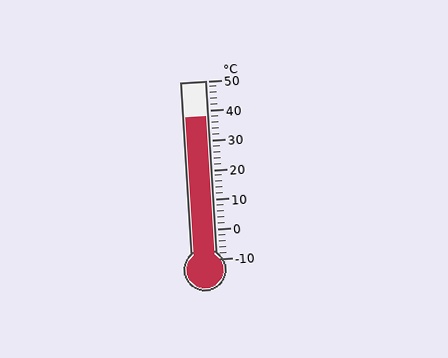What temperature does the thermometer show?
The thermometer shows approximately 38°C.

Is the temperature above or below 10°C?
The temperature is above 10°C.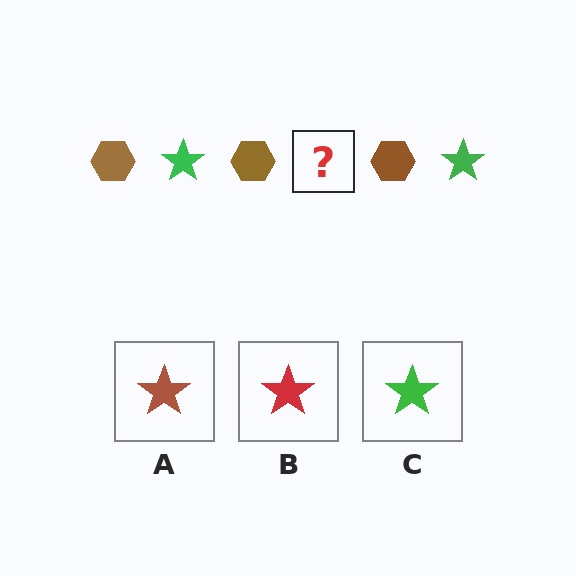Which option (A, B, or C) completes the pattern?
C.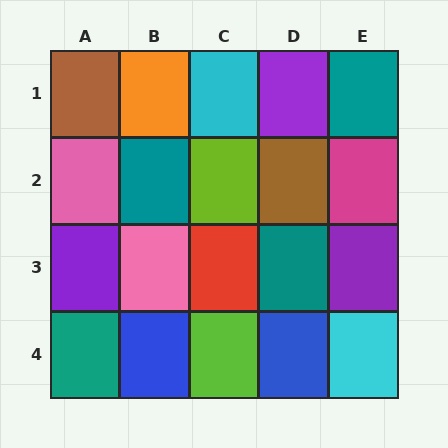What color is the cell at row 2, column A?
Pink.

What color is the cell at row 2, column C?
Lime.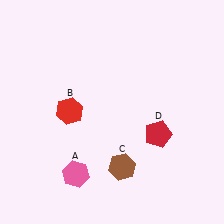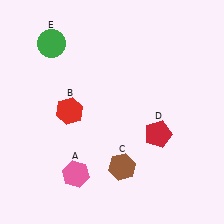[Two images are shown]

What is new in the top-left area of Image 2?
A green circle (E) was added in the top-left area of Image 2.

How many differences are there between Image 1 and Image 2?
There is 1 difference between the two images.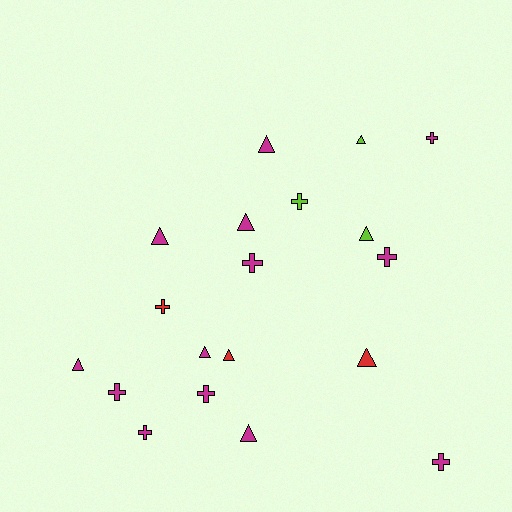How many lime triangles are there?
There are 2 lime triangles.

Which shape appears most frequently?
Triangle, with 10 objects.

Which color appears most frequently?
Magenta, with 13 objects.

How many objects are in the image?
There are 19 objects.